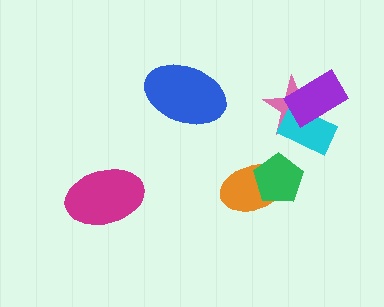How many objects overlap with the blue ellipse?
0 objects overlap with the blue ellipse.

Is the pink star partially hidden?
Yes, it is partially covered by another shape.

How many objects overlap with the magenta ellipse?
0 objects overlap with the magenta ellipse.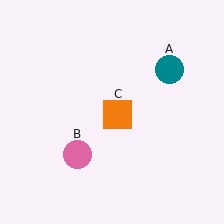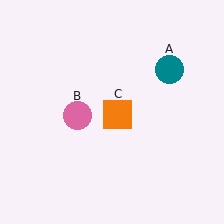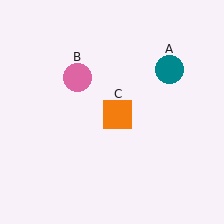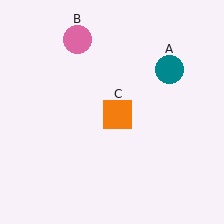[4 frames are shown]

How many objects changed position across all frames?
1 object changed position: pink circle (object B).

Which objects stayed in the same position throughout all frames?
Teal circle (object A) and orange square (object C) remained stationary.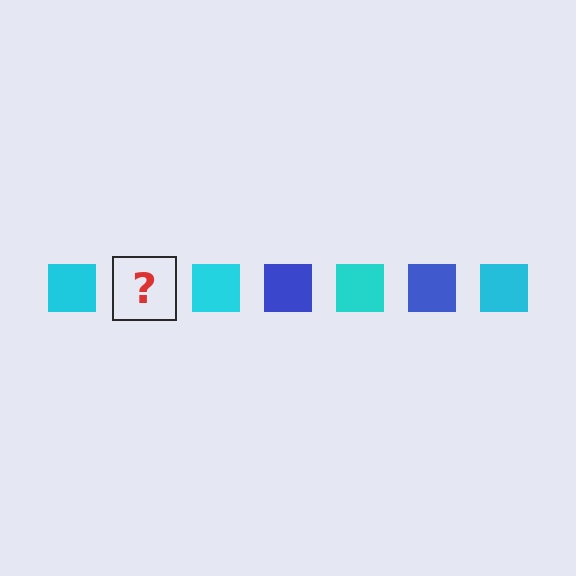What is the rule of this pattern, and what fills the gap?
The rule is that the pattern cycles through cyan, blue squares. The gap should be filled with a blue square.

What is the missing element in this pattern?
The missing element is a blue square.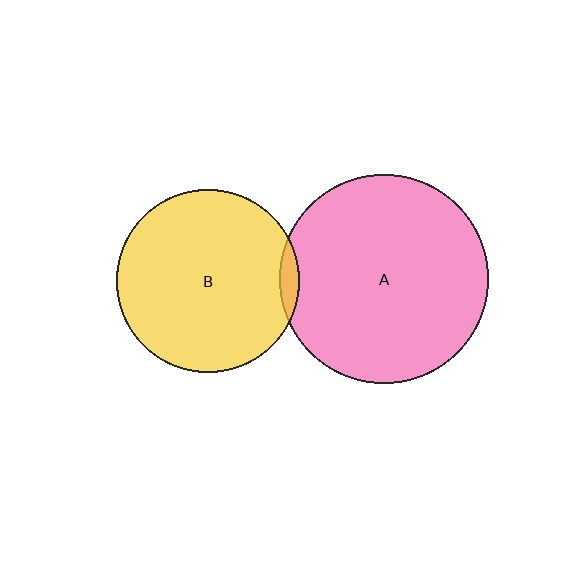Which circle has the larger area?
Circle A (pink).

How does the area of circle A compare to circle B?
Approximately 1.3 times.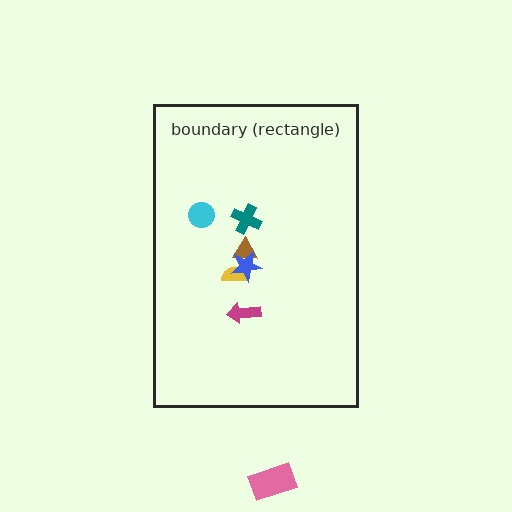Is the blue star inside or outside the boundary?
Inside.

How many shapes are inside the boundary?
6 inside, 1 outside.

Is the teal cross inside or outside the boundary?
Inside.